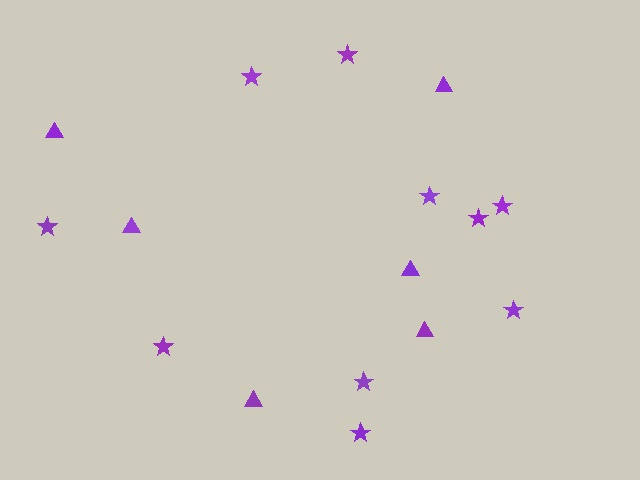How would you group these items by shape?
There are 2 groups: one group of triangles (6) and one group of stars (10).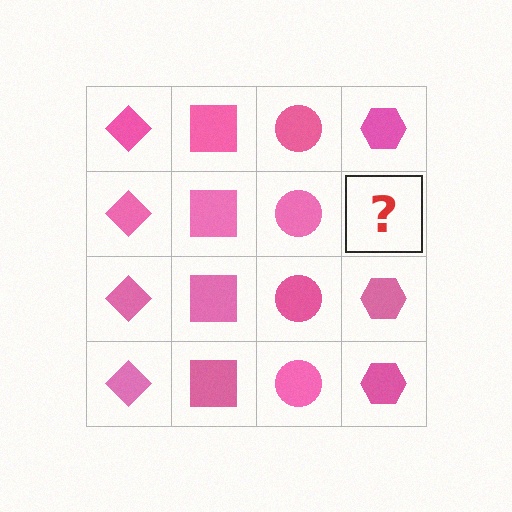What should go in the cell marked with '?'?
The missing cell should contain a pink hexagon.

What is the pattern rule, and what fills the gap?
The rule is that each column has a consistent shape. The gap should be filled with a pink hexagon.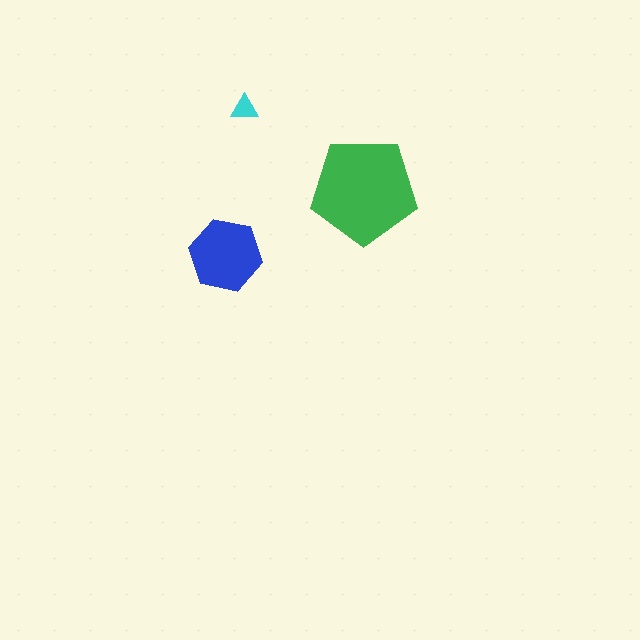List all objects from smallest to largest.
The cyan triangle, the blue hexagon, the green pentagon.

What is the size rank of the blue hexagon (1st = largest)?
2nd.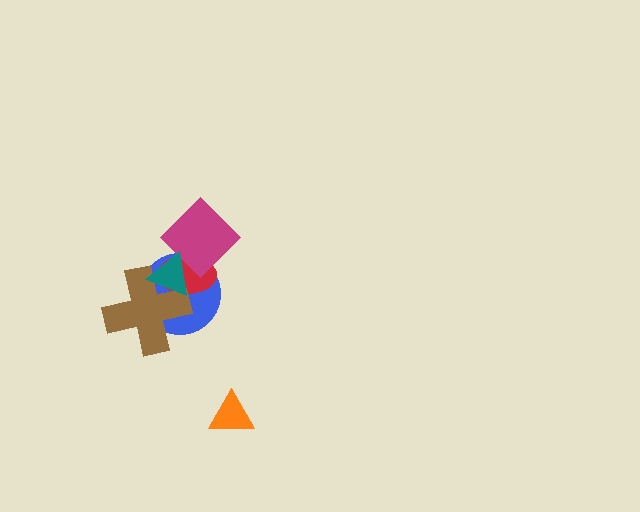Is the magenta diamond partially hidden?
Yes, it is partially covered by another shape.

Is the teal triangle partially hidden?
No, no other shape covers it.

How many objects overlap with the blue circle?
4 objects overlap with the blue circle.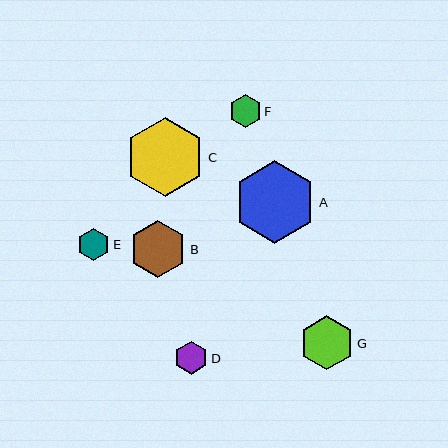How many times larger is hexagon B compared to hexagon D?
Hexagon B is approximately 1.7 times the size of hexagon D.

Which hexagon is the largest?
Hexagon A is the largest with a size of approximately 83 pixels.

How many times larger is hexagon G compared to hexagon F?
Hexagon G is approximately 1.7 times the size of hexagon F.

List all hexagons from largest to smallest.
From largest to smallest: A, C, B, G, D, F, E.